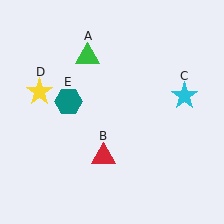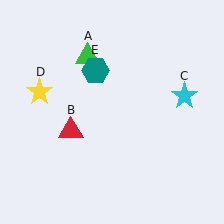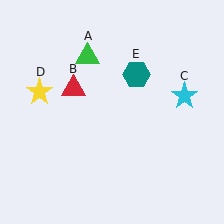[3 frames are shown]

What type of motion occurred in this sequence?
The red triangle (object B), teal hexagon (object E) rotated clockwise around the center of the scene.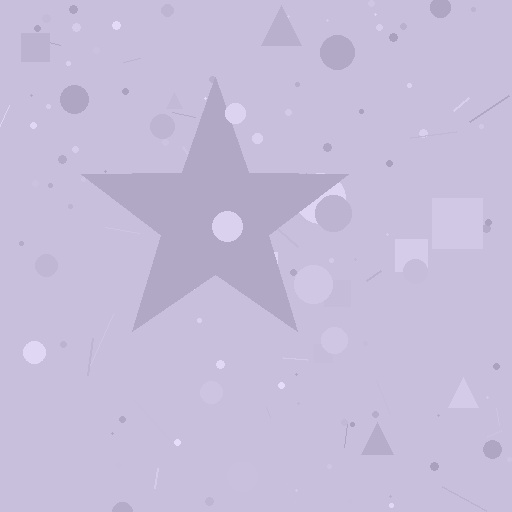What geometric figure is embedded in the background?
A star is embedded in the background.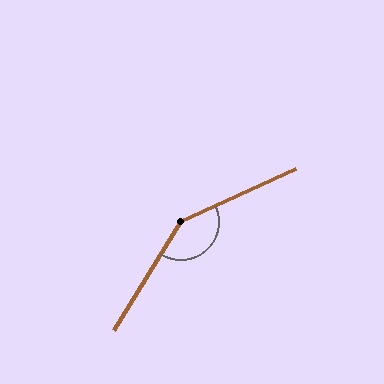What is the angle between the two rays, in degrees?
Approximately 146 degrees.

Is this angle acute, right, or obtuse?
It is obtuse.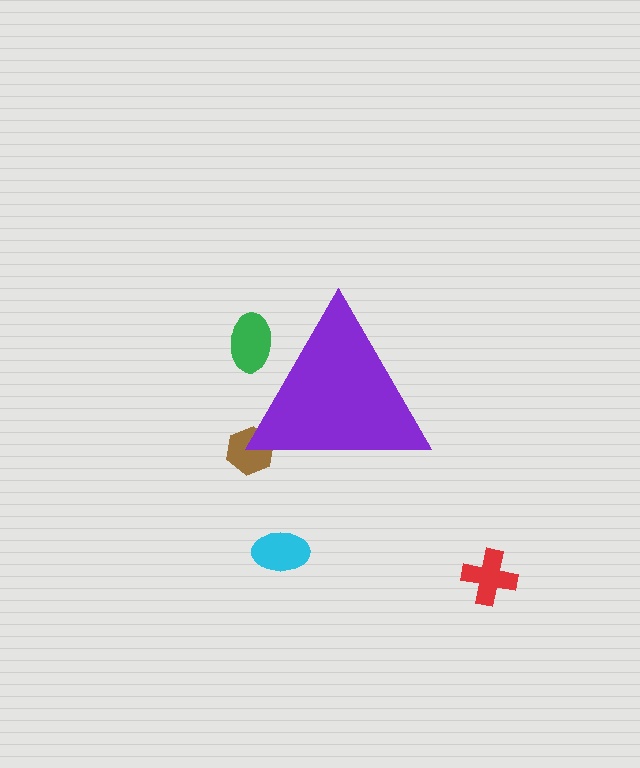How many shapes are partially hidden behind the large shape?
2 shapes are partially hidden.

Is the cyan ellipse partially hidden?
No, the cyan ellipse is fully visible.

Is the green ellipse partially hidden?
Yes, the green ellipse is partially hidden behind the purple triangle.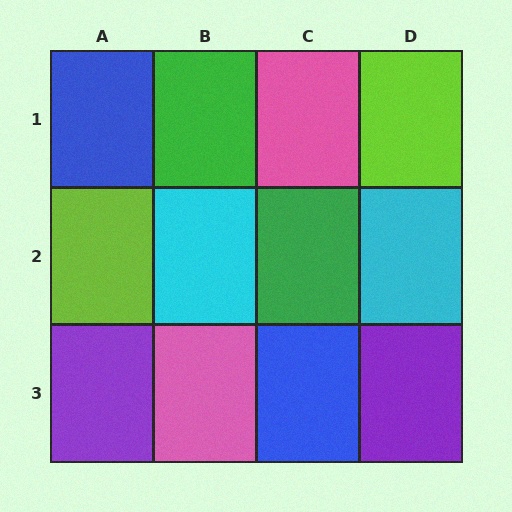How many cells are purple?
2 cells are purple.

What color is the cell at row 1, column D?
Lime.